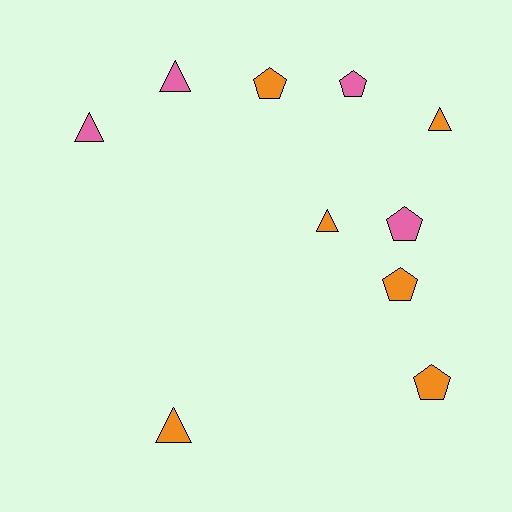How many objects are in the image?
There are 10 objects.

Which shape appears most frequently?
Pentagon, with 5 objects.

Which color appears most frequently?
Orange, with 6 objects.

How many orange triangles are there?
There are 3 orange triangles.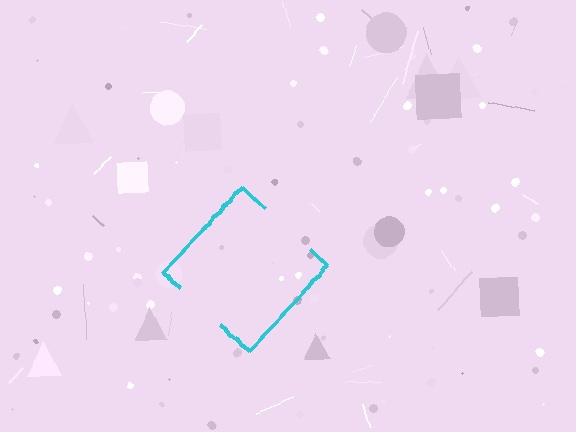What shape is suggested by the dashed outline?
The dashed outline suggests a diamond.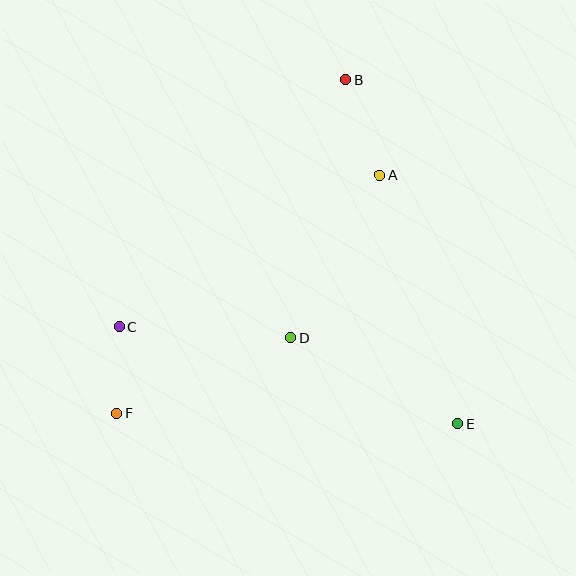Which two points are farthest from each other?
Points B and F are farthest from each other.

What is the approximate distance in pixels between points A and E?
The distance between A and E is approximately 261 pixels.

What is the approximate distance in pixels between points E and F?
The distance between E and F is approximately 341 pixels.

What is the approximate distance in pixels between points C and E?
The distance between C and E is approximately 352 pixels.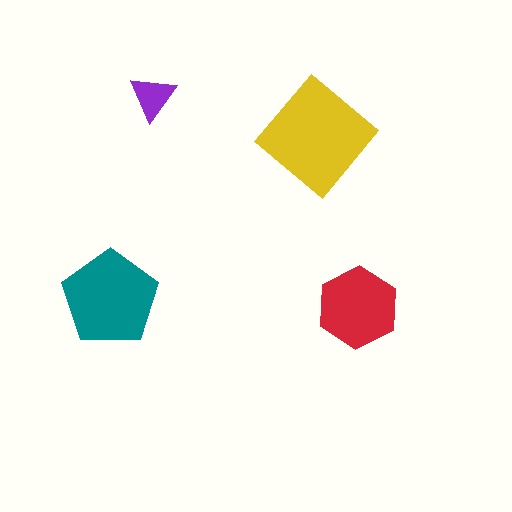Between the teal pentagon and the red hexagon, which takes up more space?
The teal pentagon.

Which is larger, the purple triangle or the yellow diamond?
The yellow diamond.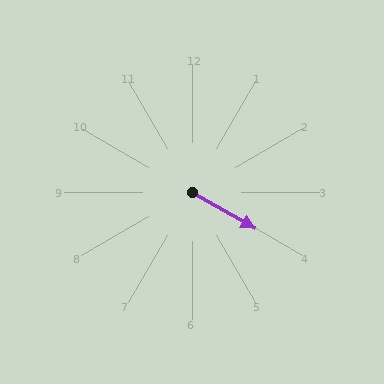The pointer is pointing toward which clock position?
Roughly 4 o'clock.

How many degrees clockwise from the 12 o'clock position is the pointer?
Approximately 120 degrees.